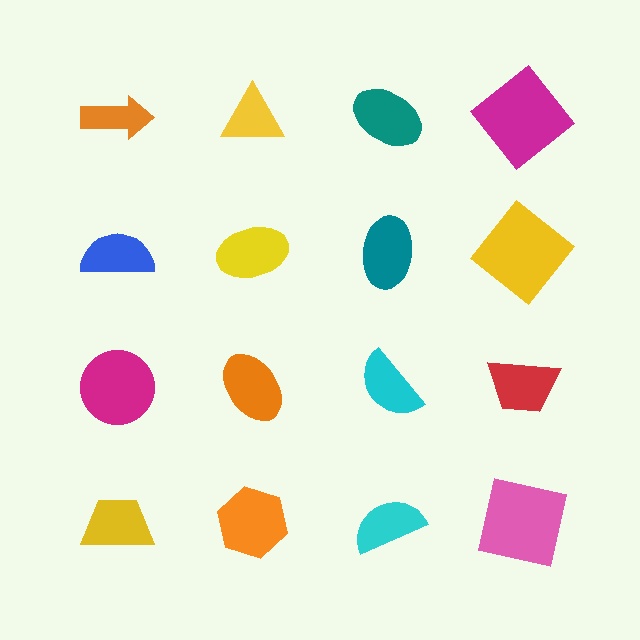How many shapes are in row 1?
4 shapes.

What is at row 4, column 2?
An orange hexagon.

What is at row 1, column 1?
An orange arrow.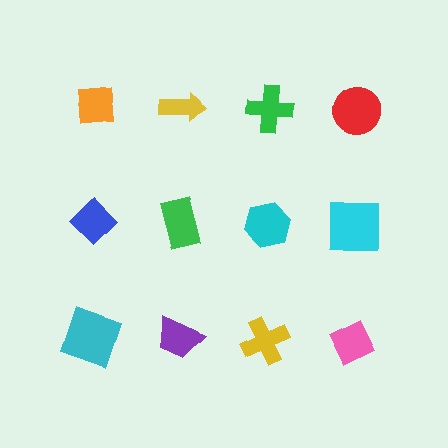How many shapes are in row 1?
4 shapes.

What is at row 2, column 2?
A green rectangle.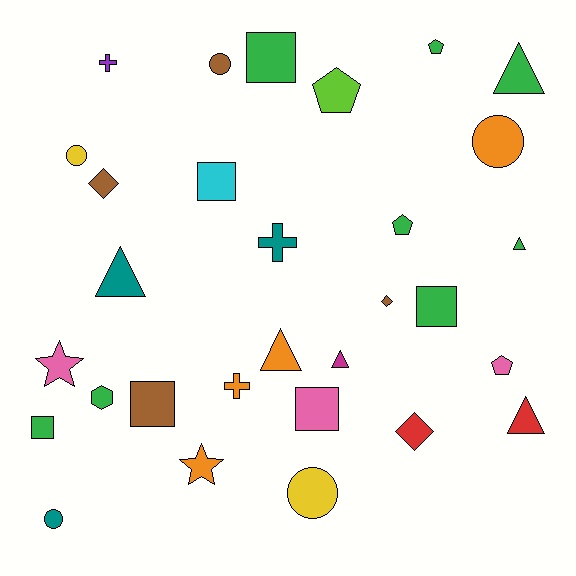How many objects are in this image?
There are 30 objects.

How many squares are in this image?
There are 6 squares.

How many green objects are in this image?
There are 8 green objects.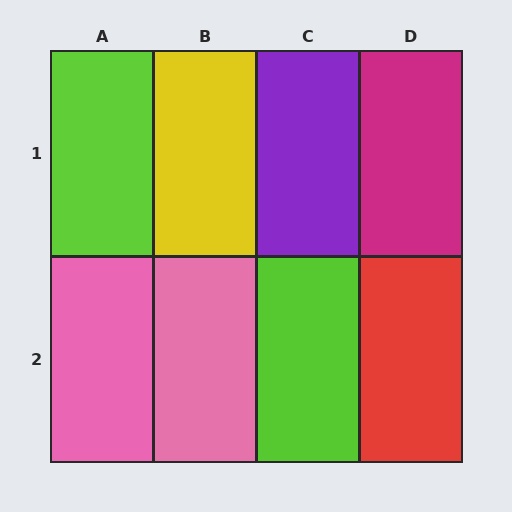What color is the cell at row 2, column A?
Pink.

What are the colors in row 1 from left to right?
Lime, yellow, purple, magenta.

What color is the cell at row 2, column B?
Pink.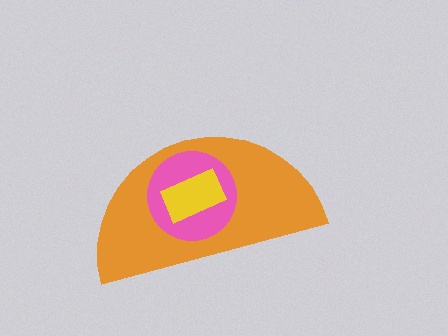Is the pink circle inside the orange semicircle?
Yes.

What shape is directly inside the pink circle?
The yellow rectangle.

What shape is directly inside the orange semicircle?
The pink circle.